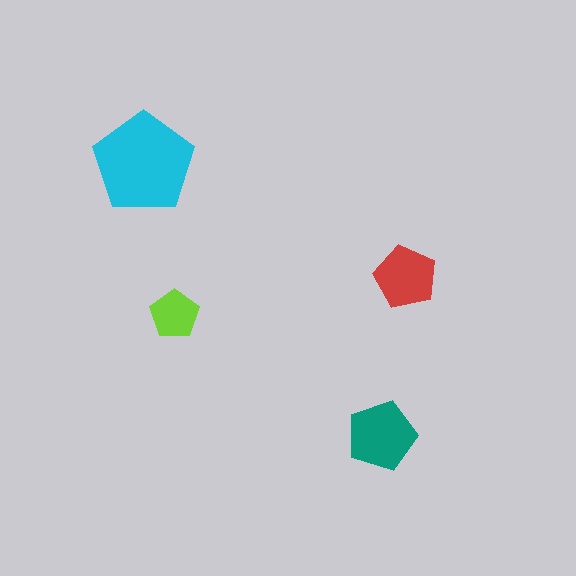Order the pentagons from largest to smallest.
the cyan one, the teal one, the red one, the lime one.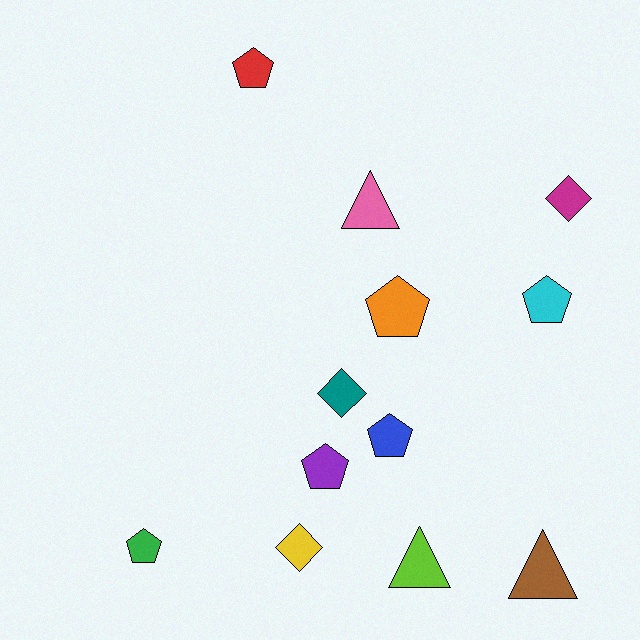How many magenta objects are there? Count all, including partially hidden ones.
There is 1 magenta object.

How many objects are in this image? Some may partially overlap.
There are 12 objects.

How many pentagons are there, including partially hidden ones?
There are 6 pentagons.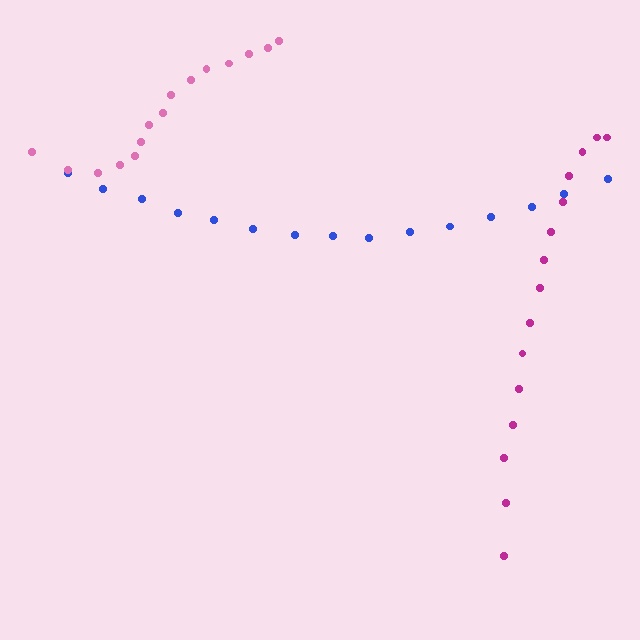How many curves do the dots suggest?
There are 3 distinct paths.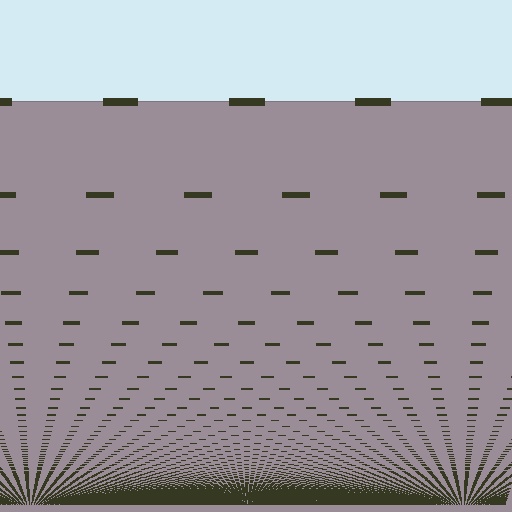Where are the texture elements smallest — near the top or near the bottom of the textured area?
Near the bottom.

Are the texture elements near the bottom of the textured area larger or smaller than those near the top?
Smaller. The gradient is inverted — elements near the bottom are smaller and denser.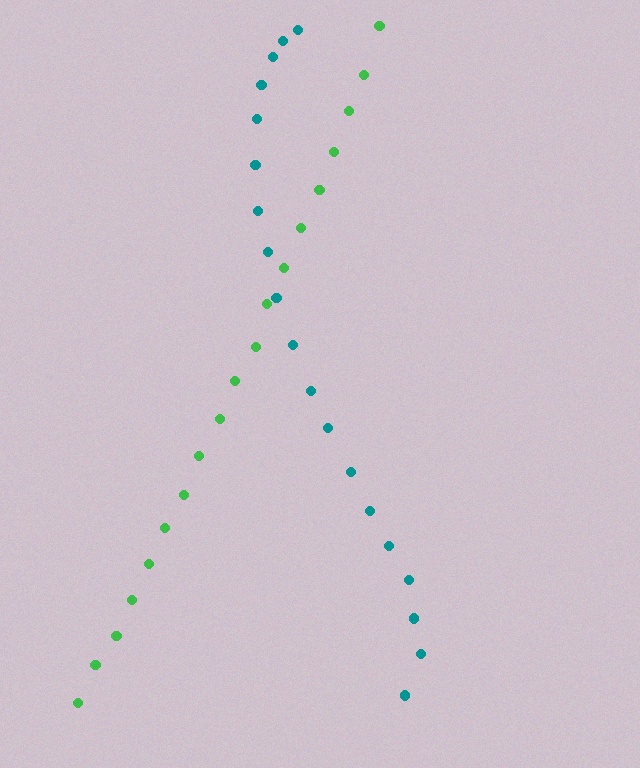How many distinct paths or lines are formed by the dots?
There are 2 distinct paths.